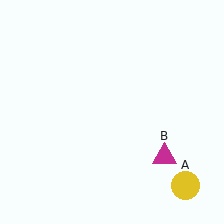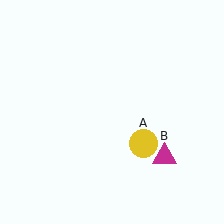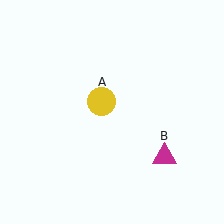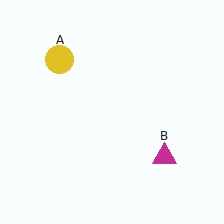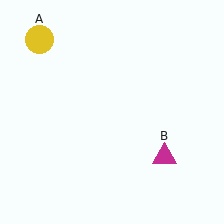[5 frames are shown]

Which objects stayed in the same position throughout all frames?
Magenta triangle (object B) remained stationary.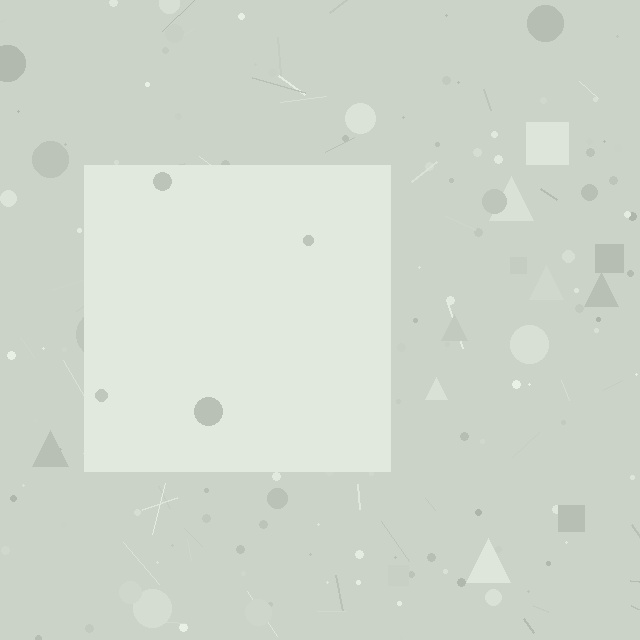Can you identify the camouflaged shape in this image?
The camouflaged shape is a square.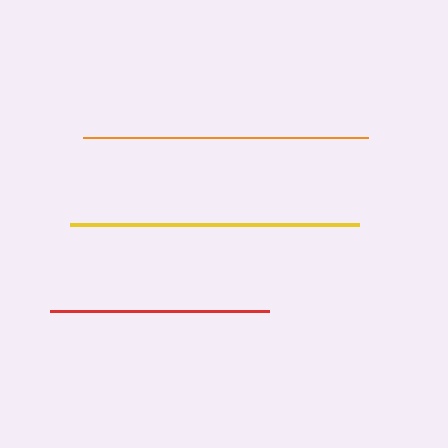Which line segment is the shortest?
The red line is the shortest at approximately 219 pixels.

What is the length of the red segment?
The red segment is approximately 219 pixels long.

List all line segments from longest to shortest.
From longest to shortest: yellow, orange, red.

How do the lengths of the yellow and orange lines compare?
The yellow and orange lines are approximately the same length.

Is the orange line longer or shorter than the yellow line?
The yellow line is longer than the orange line.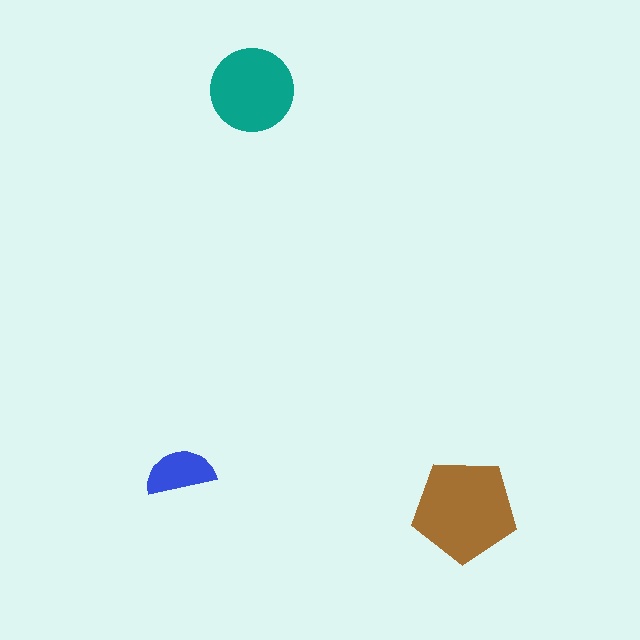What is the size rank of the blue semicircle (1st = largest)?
3rd.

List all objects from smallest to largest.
The blue semicircle, the teal circle, the brown pentagon.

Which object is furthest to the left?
The blue semicircle is leftmost.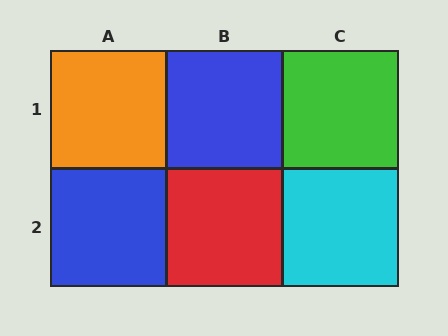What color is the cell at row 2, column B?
Red.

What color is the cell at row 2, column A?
Blue.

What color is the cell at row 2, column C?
Cyan.